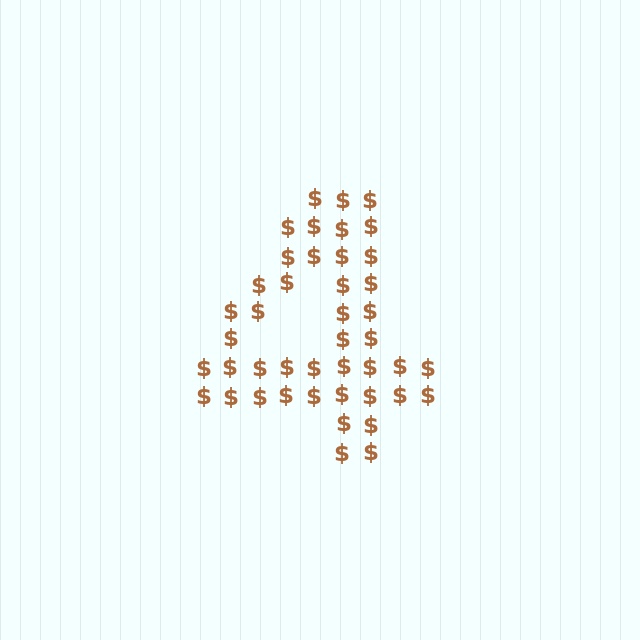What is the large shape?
The large shape is the digit 4.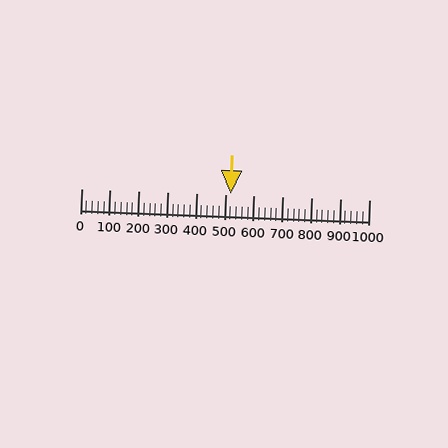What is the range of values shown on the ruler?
The ruler shows values from 0 to 1000.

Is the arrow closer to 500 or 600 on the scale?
The arrow is closer to 500.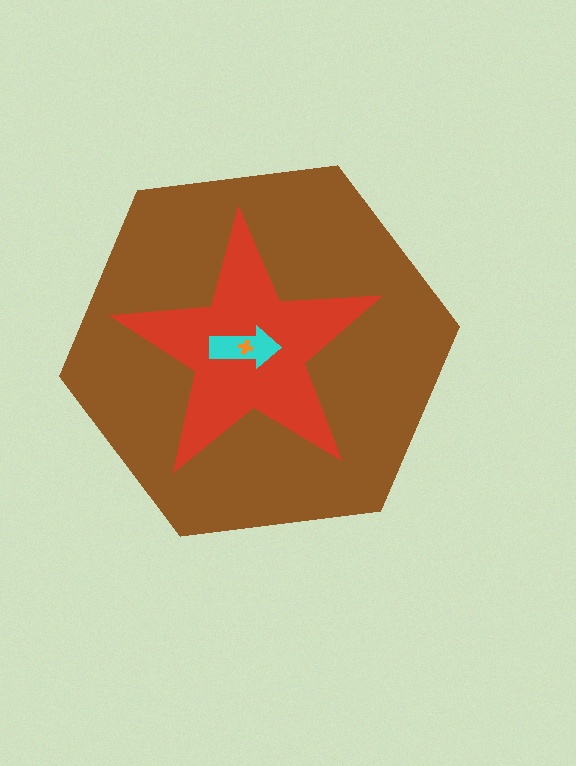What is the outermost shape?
The brown hexagon.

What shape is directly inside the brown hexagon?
The red star.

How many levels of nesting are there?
4.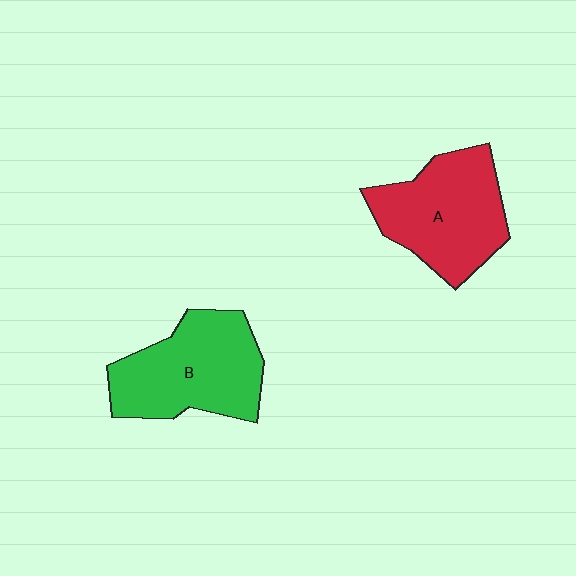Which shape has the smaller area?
Shape A (red).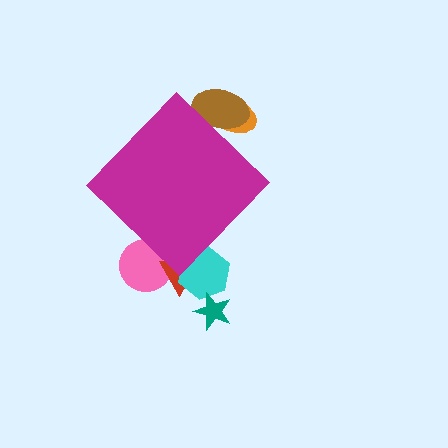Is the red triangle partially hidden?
Yes, the red triangle is partially hidden behind the magenta diamond.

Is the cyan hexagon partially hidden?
Yes, the cyan hexagon is partially hidden behind the magenta diamond.